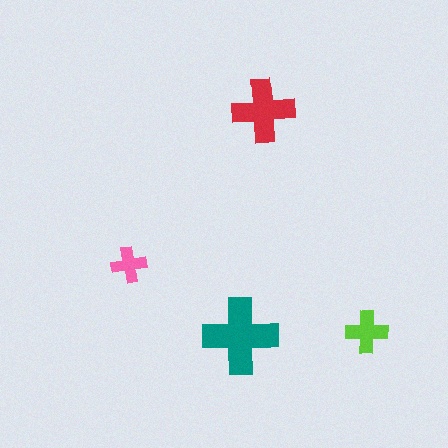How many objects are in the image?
There are 4 objects in the image.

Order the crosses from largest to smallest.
the teal one, the red one, the lime one, the pink one.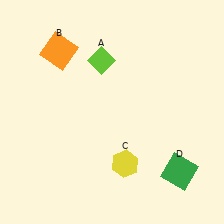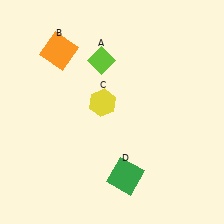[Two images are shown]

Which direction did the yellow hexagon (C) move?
The yellow hexagon (C) moved up.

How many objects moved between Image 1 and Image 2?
2 objects moved between the two images.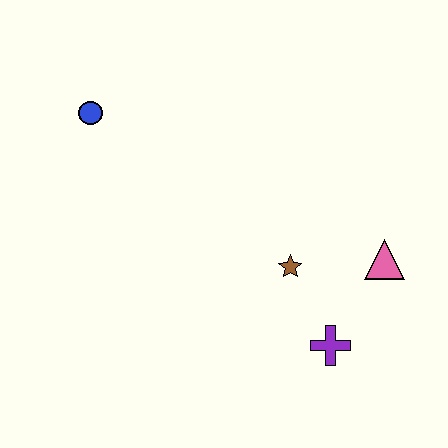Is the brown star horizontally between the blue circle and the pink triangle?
Yes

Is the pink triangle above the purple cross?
Yes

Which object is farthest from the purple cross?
The blue circle is farthest from the purple cross.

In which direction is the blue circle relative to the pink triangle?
The blue circle is to the left of the pink triangle.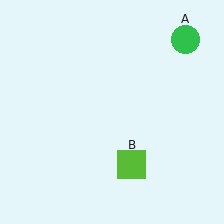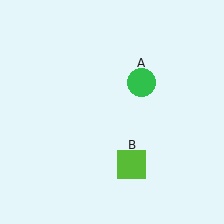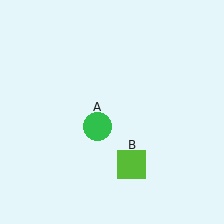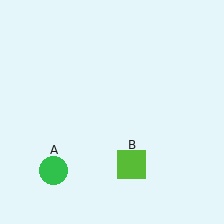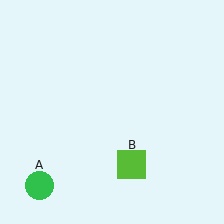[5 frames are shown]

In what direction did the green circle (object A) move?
The green circle (object A) moved down and to the left.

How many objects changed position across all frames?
1 object changed position: green circle (object A).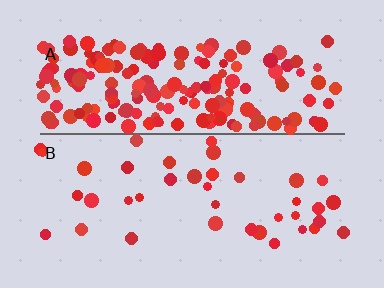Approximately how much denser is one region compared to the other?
Approximately 4.7× — region A over region B.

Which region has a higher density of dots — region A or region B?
A (the top).